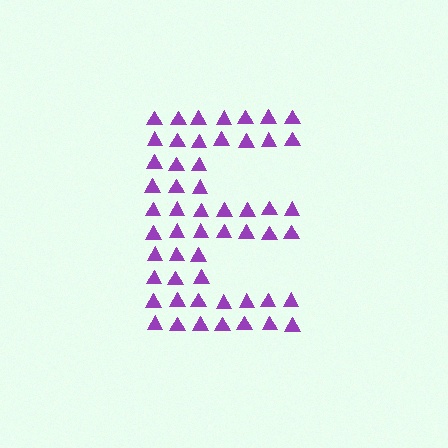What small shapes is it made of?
It is made of small triangles.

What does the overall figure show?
The overall figure shows the letter E.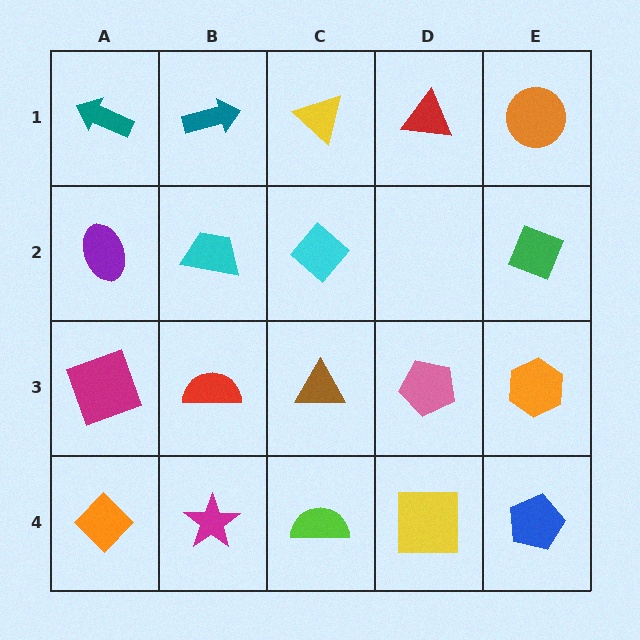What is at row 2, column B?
A cyan trapezoid.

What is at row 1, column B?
A teal arrow.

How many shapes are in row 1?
5 shapes.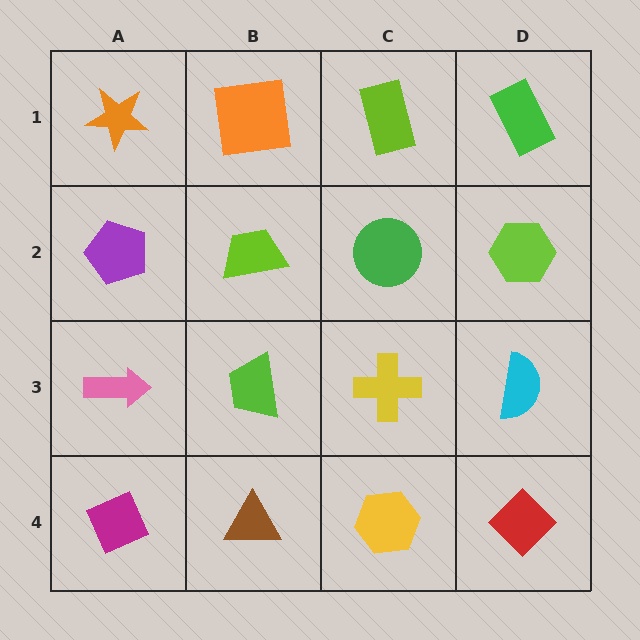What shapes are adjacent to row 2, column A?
An orange star (row 1, column A), a pink arrow (row 3, column A), a lime trapezoid (row 2, column B).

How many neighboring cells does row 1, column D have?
2.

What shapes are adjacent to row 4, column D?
A cyan semicircle (row 3, column D), a yellow hexagon (row 4, column C).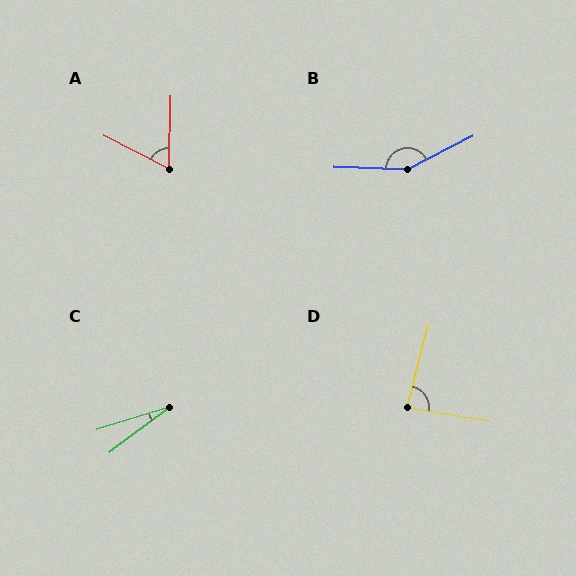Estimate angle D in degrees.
Approximately 84 degrees.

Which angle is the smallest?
C, at approximately 20 degrees.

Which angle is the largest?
B, at approximately 151 degrees.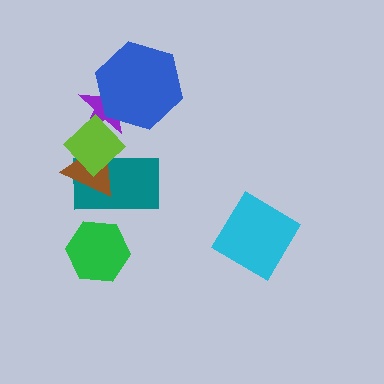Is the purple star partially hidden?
Yes, it is partially covered by another shape.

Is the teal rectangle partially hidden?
Yes, it is partially covered by another shape.